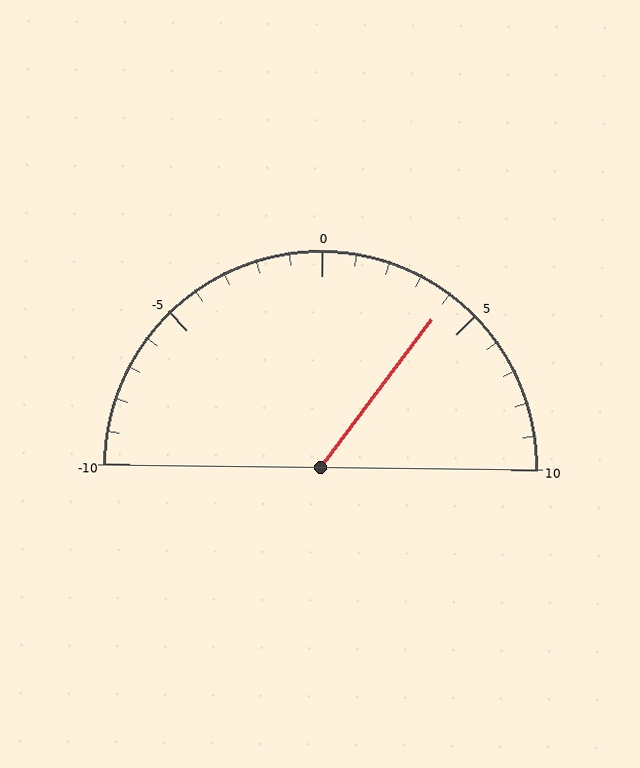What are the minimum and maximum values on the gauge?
The gauge ranges from -10 to 10.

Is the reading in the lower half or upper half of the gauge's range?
The reading is in the upper half of the range (-10 to 10).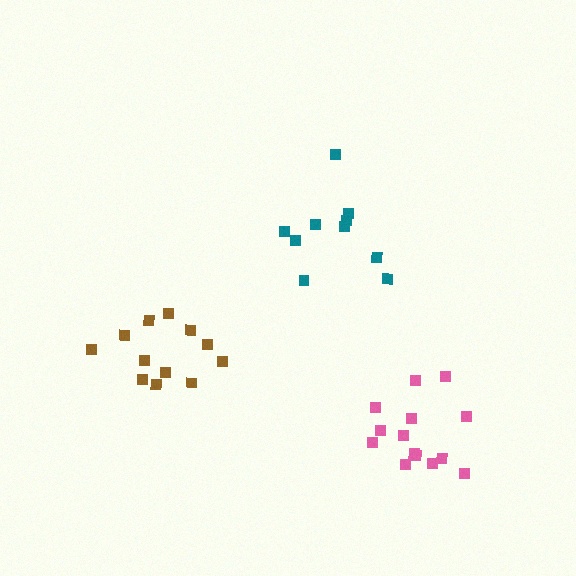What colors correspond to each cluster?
The clusters are colored: teal, brown, pink.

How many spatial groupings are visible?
There are 3 spatial groupings.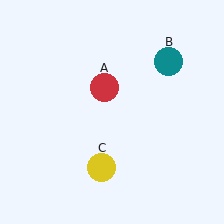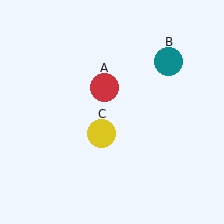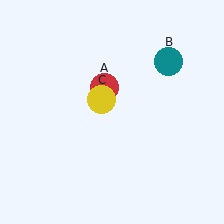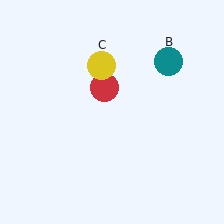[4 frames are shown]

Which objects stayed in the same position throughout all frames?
Red circle (object A) and teal circle (object B) remained stationary.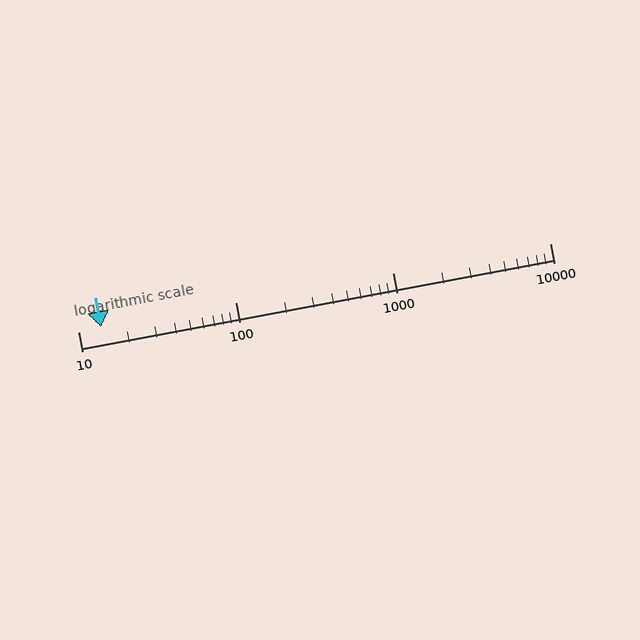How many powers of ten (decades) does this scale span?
The scale spans 3 decades, from 10 to 10000.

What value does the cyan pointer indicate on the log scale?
The pointer indicates approximately 14.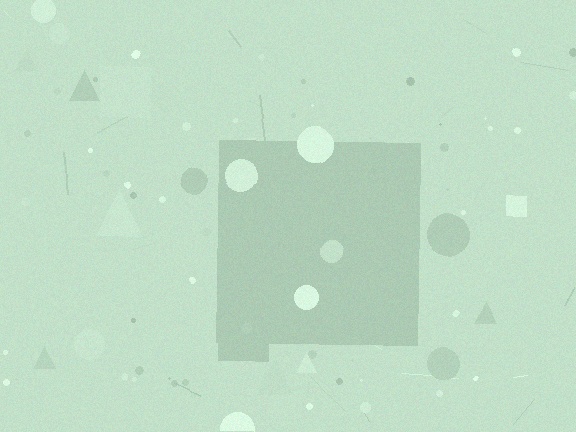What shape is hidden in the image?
A square is hidden in the image.